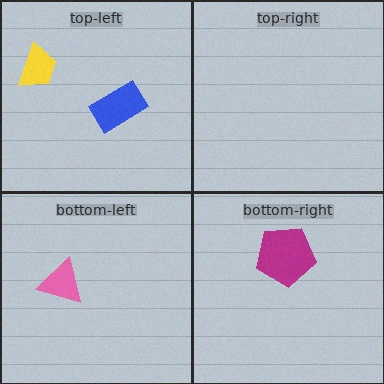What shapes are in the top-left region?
The blue rectangle, the yellow trapezoid.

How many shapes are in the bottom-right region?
1.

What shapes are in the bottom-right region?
The magenta pentagon.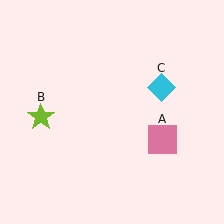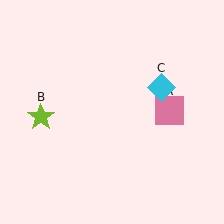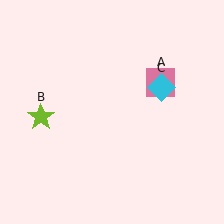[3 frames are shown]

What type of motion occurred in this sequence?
The pink square (object A) rotated counterclockwise around the center of the scene.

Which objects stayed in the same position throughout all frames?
Lime star (object B) and cyan diamond (object C) remained stationary.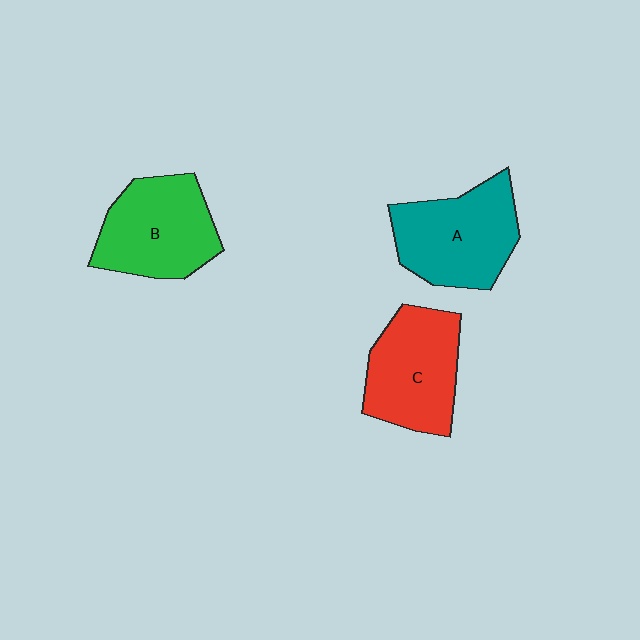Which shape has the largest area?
Shape A (teal).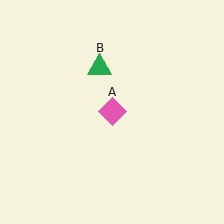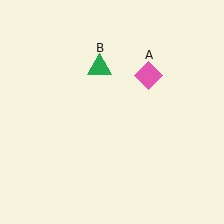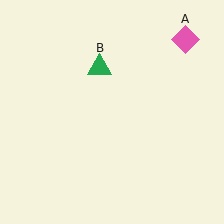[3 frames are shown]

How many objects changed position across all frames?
1 object changed position: pink diamond (object A).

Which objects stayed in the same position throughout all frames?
Green triangle (object B) remained stationary.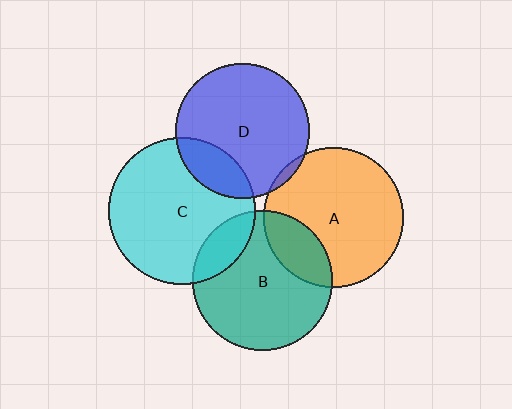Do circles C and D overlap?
Yes.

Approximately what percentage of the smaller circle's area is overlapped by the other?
Approximately 20%.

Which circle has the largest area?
Circle C (cyan).